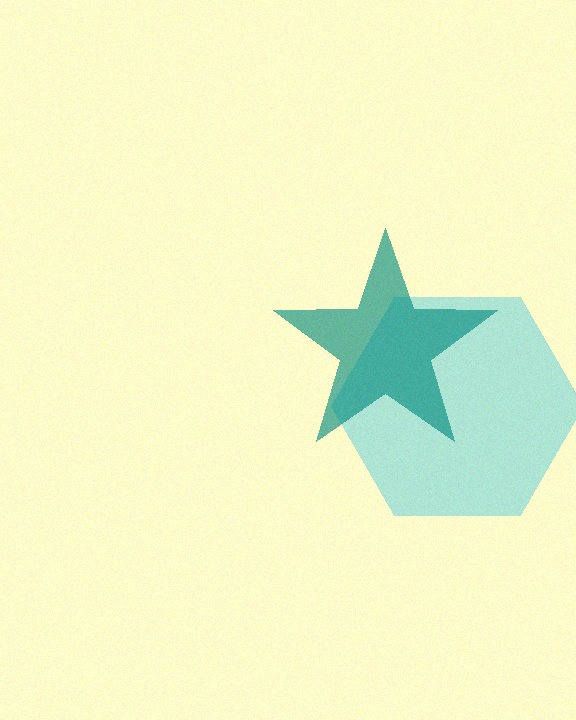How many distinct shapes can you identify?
There are 2 distinct shapes: a cyan hexagon, a teal star.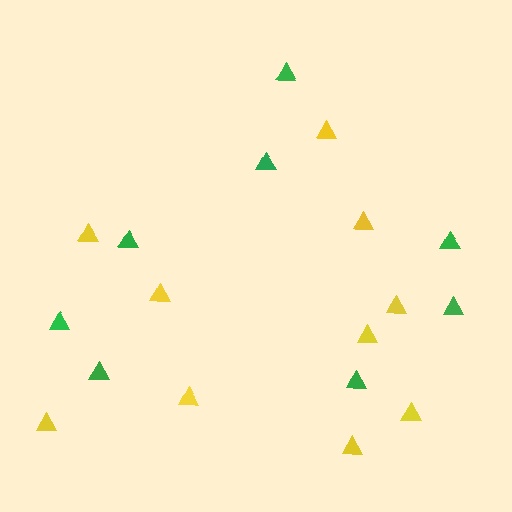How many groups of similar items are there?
There are 2 groups: one group of yellow triangles (10) and one group of green triangles (8).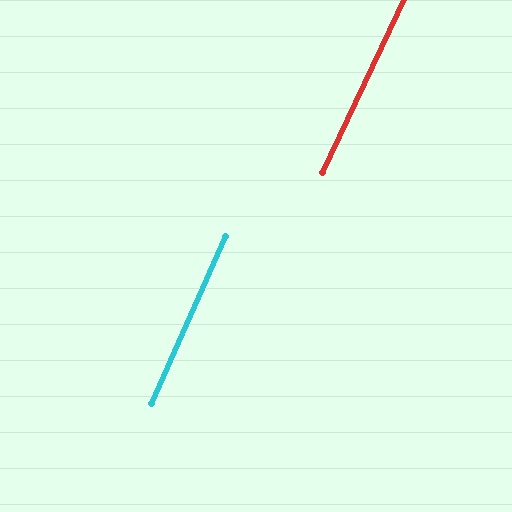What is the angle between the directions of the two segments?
Approximately 1 degree.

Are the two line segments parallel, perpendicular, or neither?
Parallel — their directions differ by only 1.2°.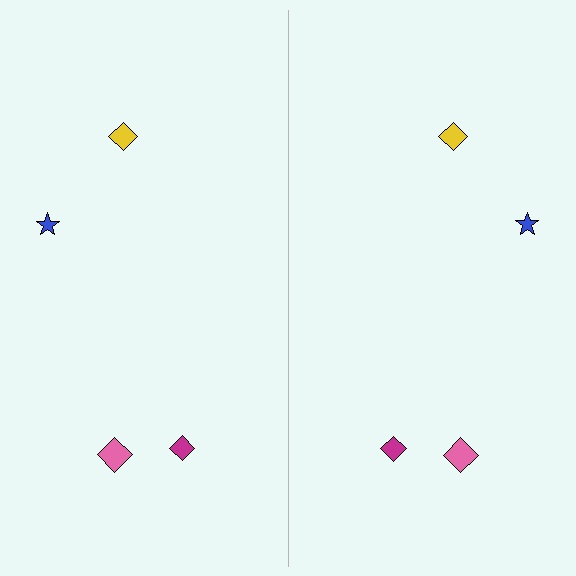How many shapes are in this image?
There are 8 shapes in this image.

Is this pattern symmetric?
Yes, this pattern has bilateral (reflection) symmetry.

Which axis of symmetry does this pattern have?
The pattern has a vertical axis of symmetry running through the center of the image.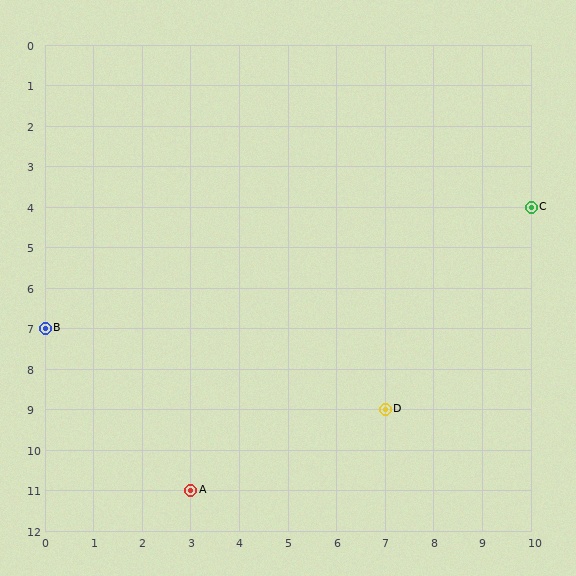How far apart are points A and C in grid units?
Points A and C are 7 columns and 7 rows apart (about 9.9 grid units diagonally).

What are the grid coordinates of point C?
Point C is at grid coordinates (10, 4).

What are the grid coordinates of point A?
Point A is at grid coordinates (3, 11).